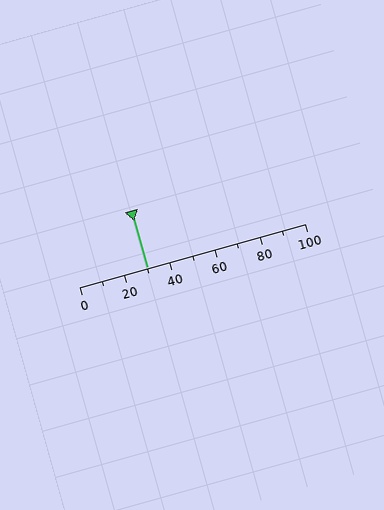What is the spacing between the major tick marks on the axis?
The major ticks are spaced 20 apart.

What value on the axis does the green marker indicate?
The marker indicates approximately 30.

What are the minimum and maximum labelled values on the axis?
The axis runs from 0 to 100.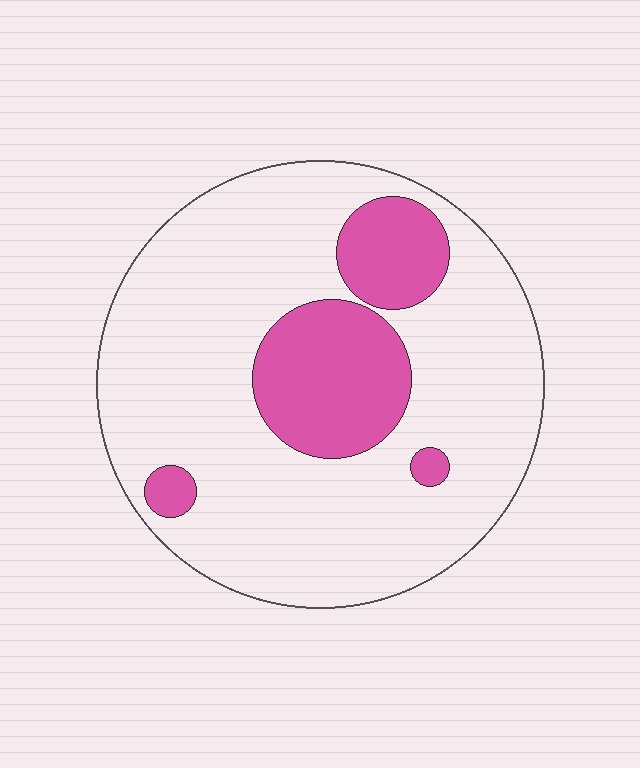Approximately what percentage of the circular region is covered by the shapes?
Approximately 20%.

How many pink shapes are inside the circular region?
4.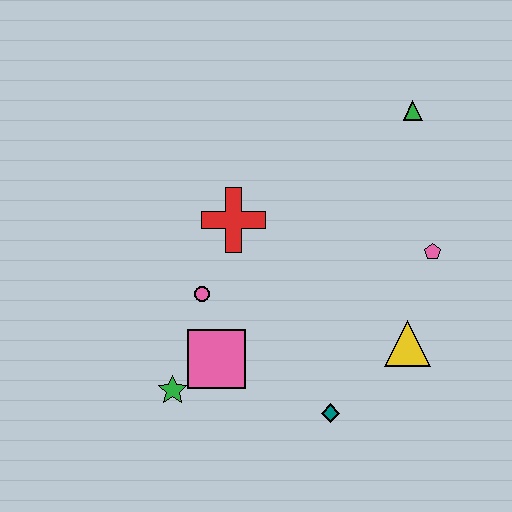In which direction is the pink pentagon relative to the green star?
The pink pentagon is to the right of the green star.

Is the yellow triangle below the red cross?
Yes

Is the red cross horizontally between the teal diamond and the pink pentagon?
No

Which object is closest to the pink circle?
The pink square is closest to the pink circle.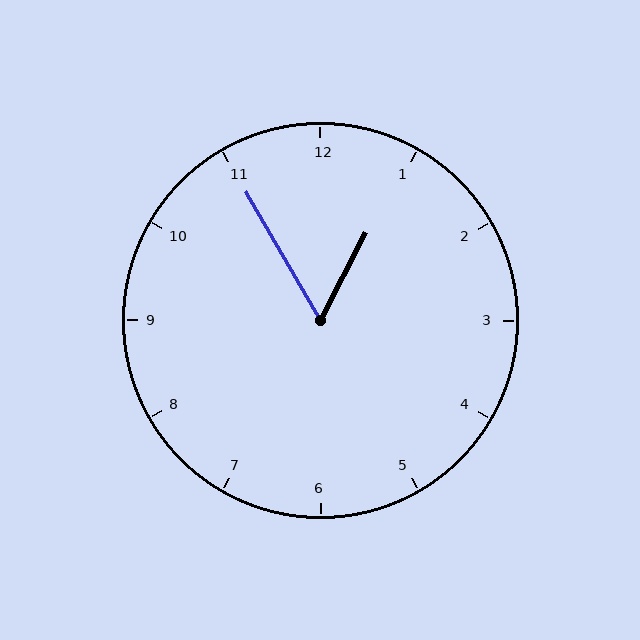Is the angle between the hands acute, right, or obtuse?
It is acute.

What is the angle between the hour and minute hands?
Approximately 58 degrees.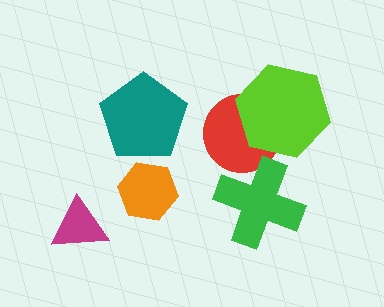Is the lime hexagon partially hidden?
No, no other shape covers it.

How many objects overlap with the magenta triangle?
0 objects overlap with the magenta triangle.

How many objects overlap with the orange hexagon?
0 objects overlap with the orange hexagon.